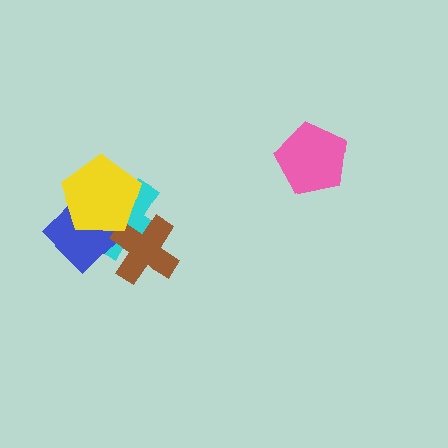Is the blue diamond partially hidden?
Yes, it is partially covered by another shape.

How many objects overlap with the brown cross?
3 objects overlap with the brown cross.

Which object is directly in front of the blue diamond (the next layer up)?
The brown cross is directly in front of the blue diamond.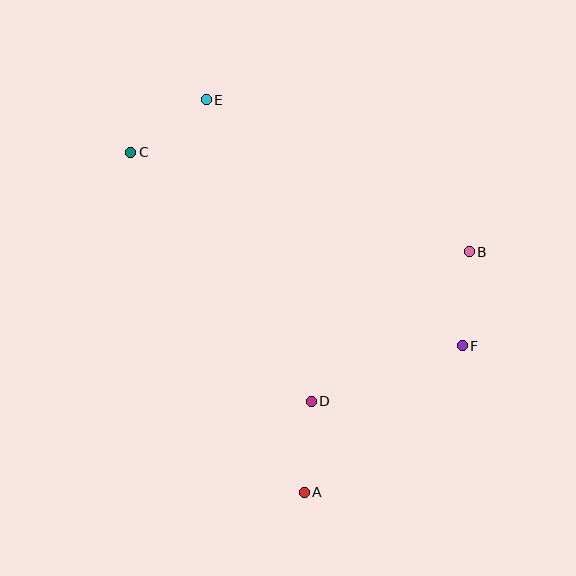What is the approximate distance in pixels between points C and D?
The distance between C and D is approximately 308 pixels.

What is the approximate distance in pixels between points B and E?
The distance between B and E is approximately 304 pixels.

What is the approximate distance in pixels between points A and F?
The distance between A and F is approximately 215 pixels.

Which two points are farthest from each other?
Points A and E are farthest from each other.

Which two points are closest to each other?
Points A and D are closest to each other.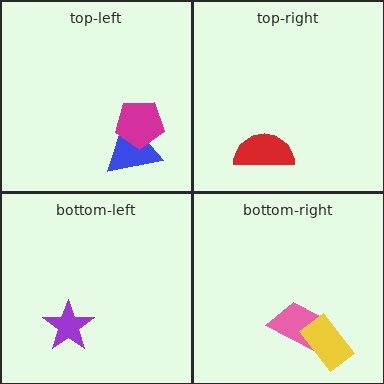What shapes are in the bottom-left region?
The purple star.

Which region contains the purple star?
The bottom-left region.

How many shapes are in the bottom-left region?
1.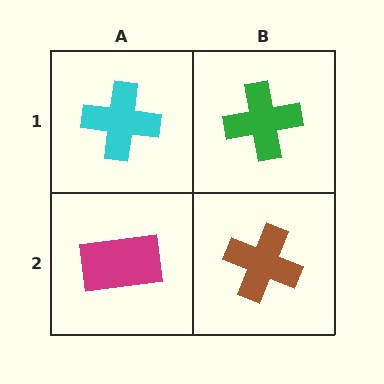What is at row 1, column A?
A cyan cross.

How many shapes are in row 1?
2 shapes.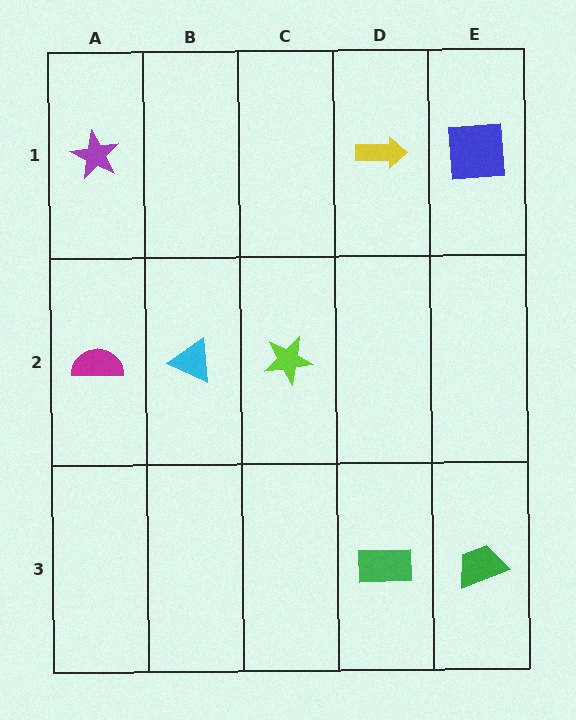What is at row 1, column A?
A purple star.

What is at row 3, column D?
A green rectangle.